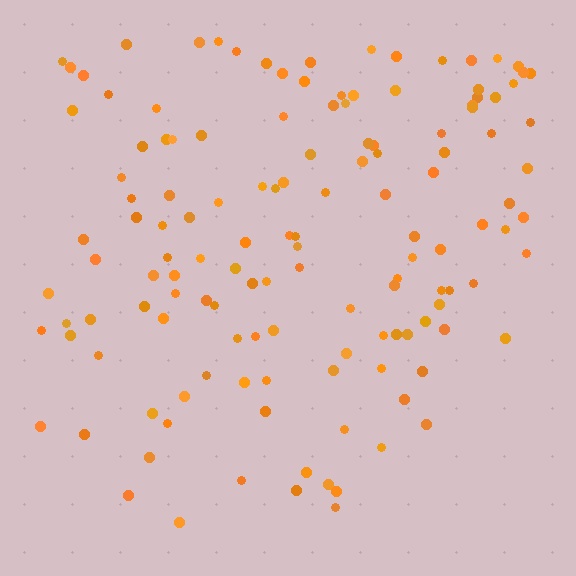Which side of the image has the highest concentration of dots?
The top.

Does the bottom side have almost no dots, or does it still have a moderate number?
Still a moderate number, just noticeably fewer than the top.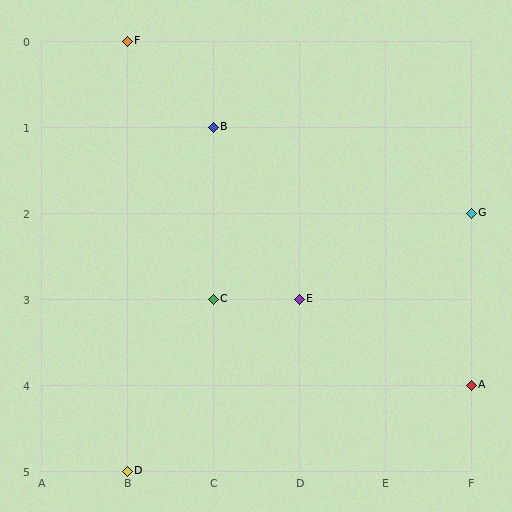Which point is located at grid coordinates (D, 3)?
Point E is at (D, 3).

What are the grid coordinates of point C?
Point C is at grid coordinates (C, 3).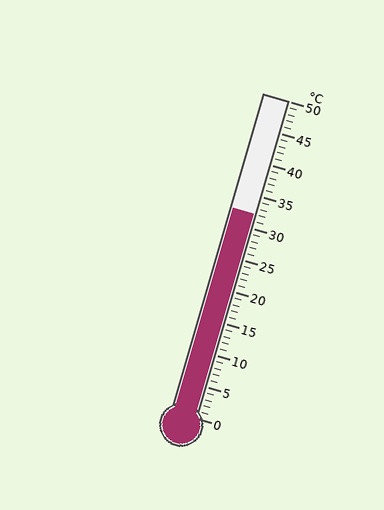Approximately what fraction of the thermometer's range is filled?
The thermometer is filled to approximately 65% of its range.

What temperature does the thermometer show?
The thermometer shows approximately 32°C.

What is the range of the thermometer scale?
The thermometer scale ranges from 0°C to 50°C.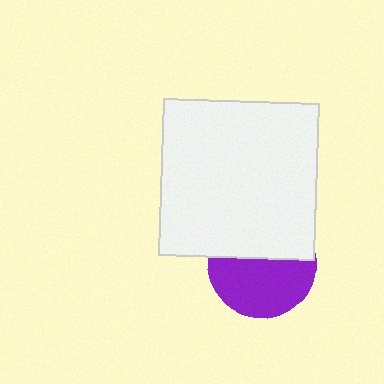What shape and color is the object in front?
The object in front is a white square.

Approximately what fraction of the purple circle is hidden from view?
Roughly 45% of the purple circle is hidden behind the white square.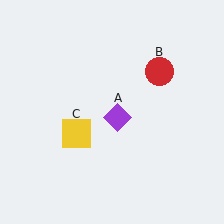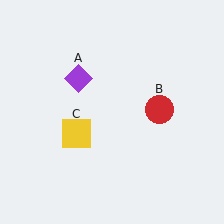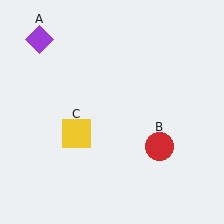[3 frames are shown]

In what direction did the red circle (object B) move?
The red circle (object B) moved down.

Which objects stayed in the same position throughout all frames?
Yellow square (object C) remained stationary.